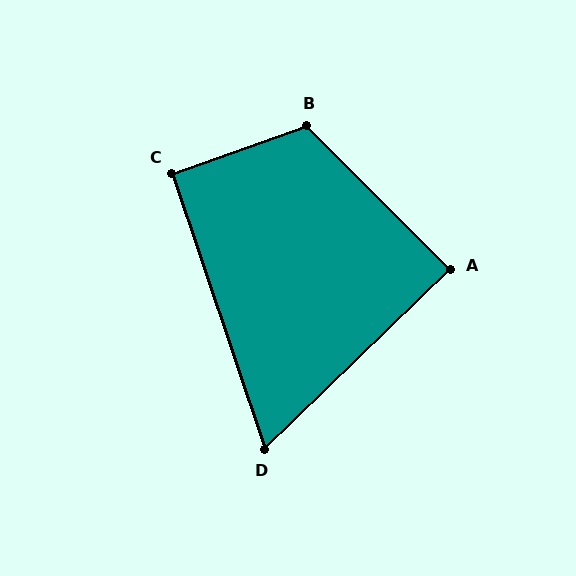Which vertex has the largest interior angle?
B, at approximately 116 degrees.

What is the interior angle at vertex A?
Approximately 89 degrees (approximately right).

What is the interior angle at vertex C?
Approximately 91 degrees (approximately right).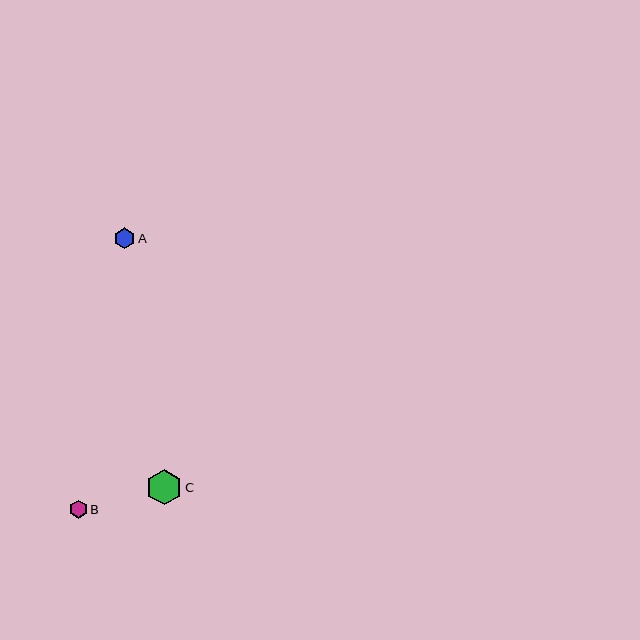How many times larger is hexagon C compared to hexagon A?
Hexagon C is approximately 1.7 times the size of hexagon A.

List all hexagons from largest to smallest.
From largest to smallest: C, A, B.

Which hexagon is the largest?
Hexagon C is the largest with a size of approximately 35 pixels.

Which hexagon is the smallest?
Hexagon B is the smallest with a size of approximately 18 pixels.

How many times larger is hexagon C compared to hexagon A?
Hexagon C is approximately 1.7 times the size of hexagon A.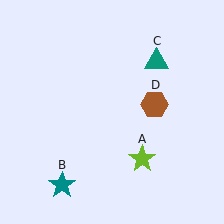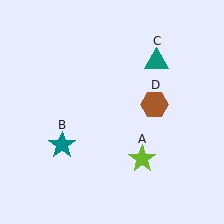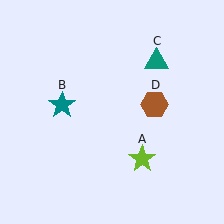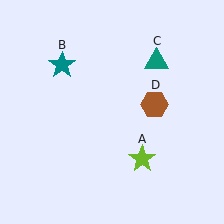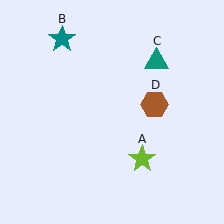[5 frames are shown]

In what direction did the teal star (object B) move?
The teal star (object B) moved up.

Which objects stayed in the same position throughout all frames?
Lime star (object A) and teal triangle (object C) and brown hexagon (object D) remained stationary.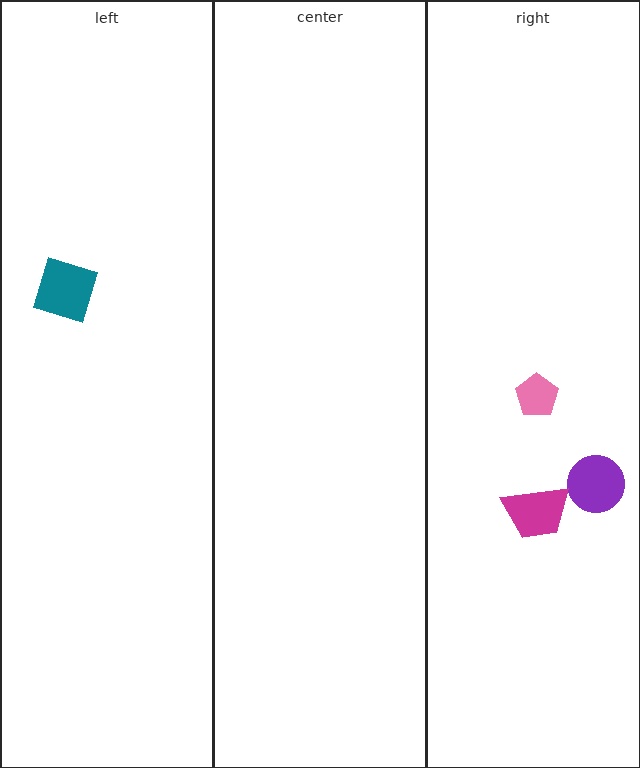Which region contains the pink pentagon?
The right region.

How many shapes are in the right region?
3.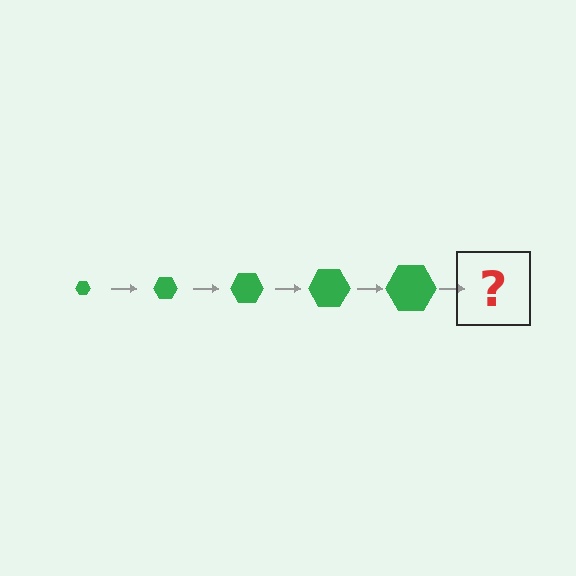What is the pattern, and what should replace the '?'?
The pattern is that the hexagon gets progressively larger each step. The '?' should be a green hexagon, larger than the previous one.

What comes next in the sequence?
The next element should be a green hexagon, larger than the previous one.